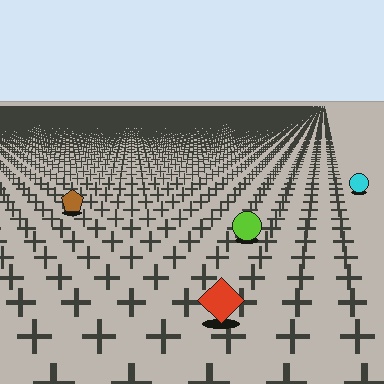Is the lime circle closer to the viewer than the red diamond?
No. The red diamond is closer — you can tell from the texture gradient: the ground texture is coarser near it.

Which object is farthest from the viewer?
The cyan circle is farthest from the viewer. It appears smaller and the ground texture around it is denser.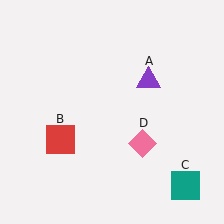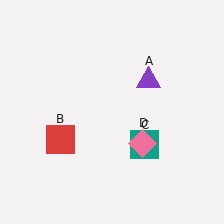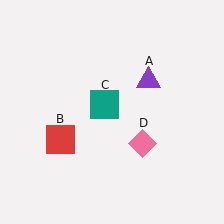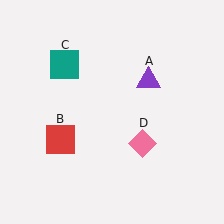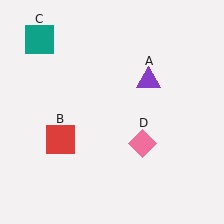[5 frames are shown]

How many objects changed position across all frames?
1 object changed position: teal square (object C).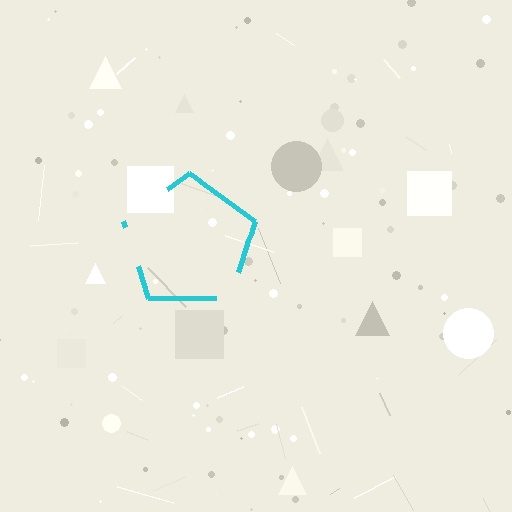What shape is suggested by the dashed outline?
The dashed outline suggests a pentagon.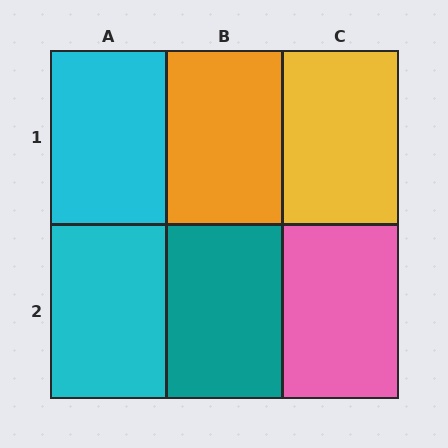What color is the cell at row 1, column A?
Cyan.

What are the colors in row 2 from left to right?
Cyan, teal, pink.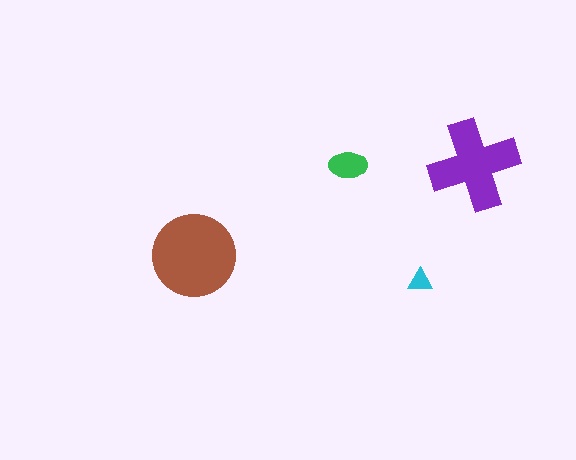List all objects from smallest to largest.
The cyan triangle, the green ellipse, the purple cross, the brown circle.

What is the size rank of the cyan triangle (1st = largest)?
4th.